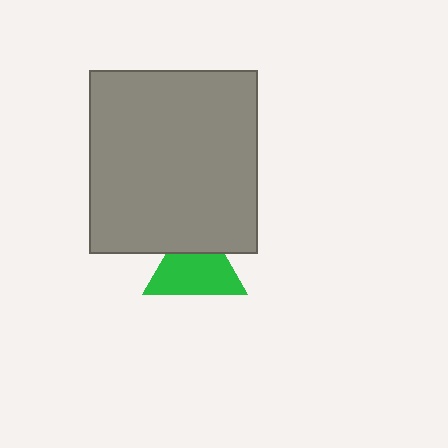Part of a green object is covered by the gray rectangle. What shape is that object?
It is a triangle.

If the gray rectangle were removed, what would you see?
You would see the complete green triangle.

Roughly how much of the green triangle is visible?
Most of it is visible (roughly 70%).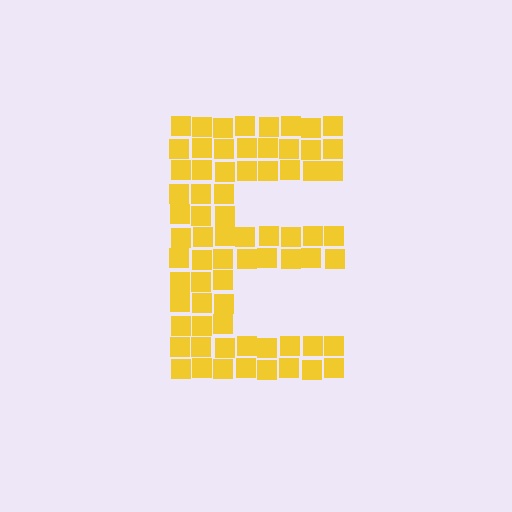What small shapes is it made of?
It is made of small squares.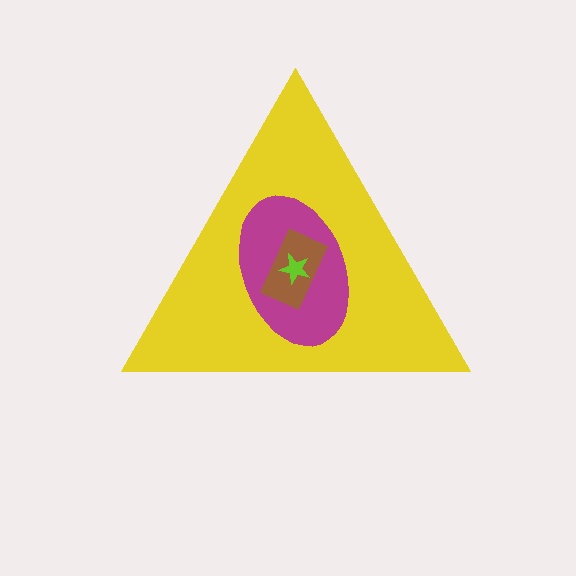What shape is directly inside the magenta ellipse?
The brown rectangle.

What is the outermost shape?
The yellow triangle.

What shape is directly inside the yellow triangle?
The magenta ellipse.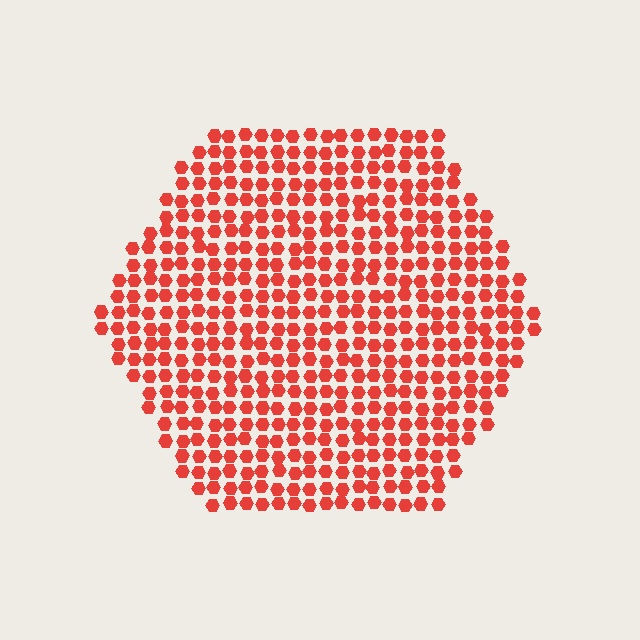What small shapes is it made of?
It is made of small hexagons.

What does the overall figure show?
The overall figure shows a hexagon.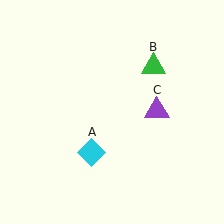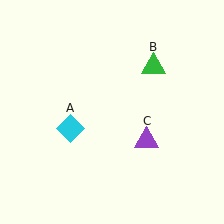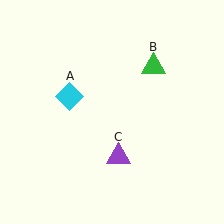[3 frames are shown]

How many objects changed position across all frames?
2 objects changed position: cyan diamond (object A), purple triangle (object C).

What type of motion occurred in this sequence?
The cyan diamond (object A), purple triangle (object C) rotated clockwise around the center of the scene.